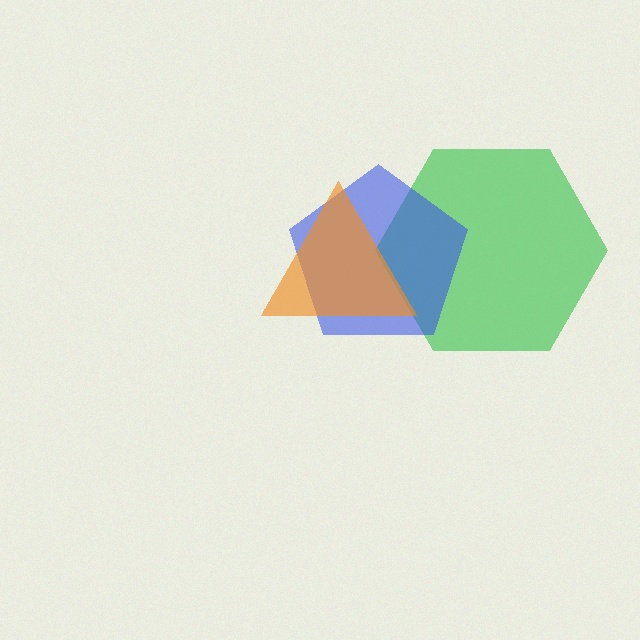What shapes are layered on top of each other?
The layered shapes are: a green hexagon, a blue pentagon, an orange triangle.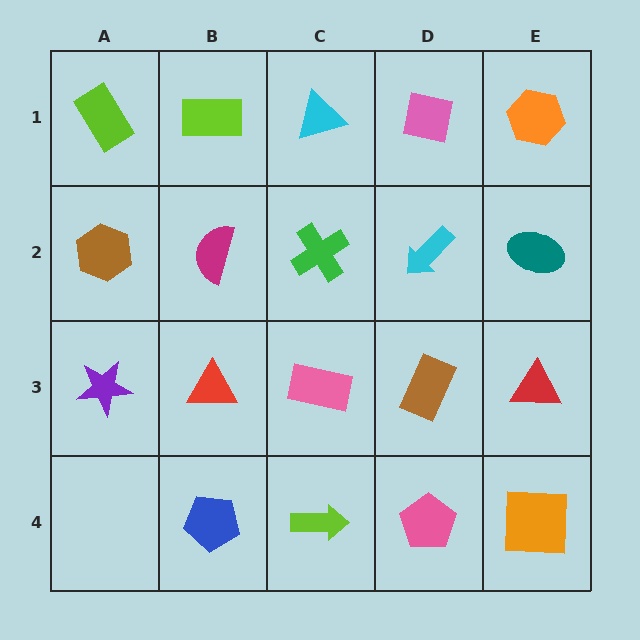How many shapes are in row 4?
4 shapes.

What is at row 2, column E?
A teal ellipse.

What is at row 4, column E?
An orange square.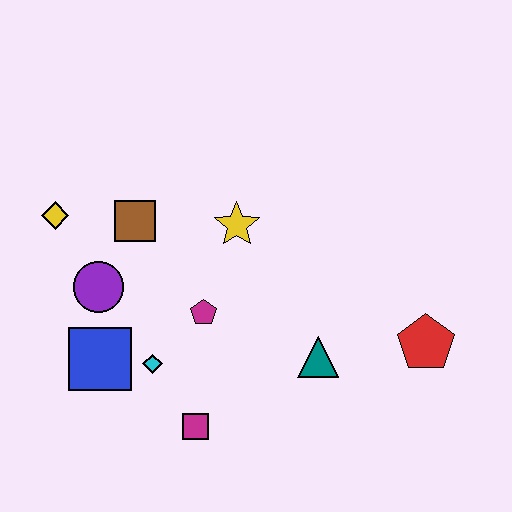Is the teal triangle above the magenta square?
Yes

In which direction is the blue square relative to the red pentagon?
The blue square is to the left of the red pentagon.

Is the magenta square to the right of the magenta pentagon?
No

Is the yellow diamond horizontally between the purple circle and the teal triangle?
No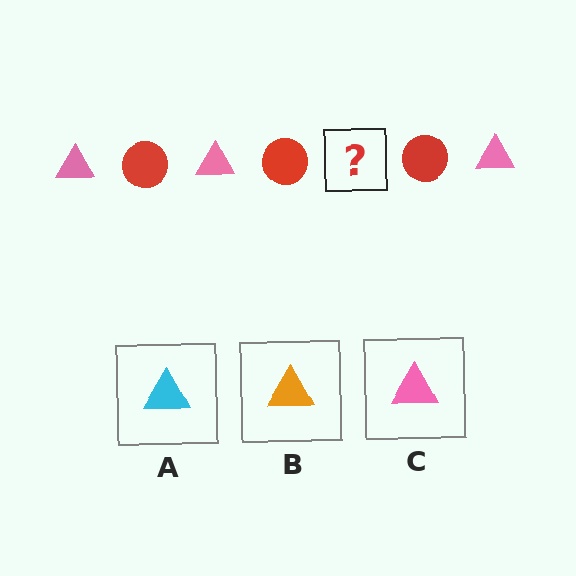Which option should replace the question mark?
Option C.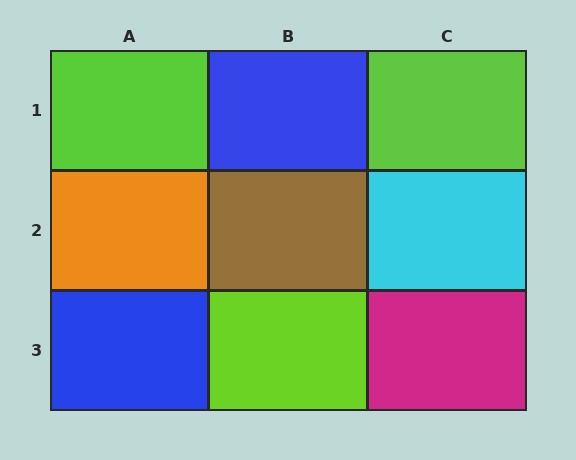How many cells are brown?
1 cell is brown.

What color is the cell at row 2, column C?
Cyan.